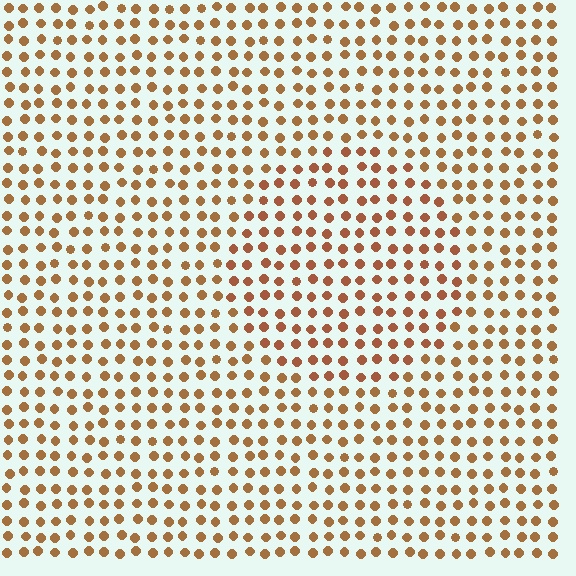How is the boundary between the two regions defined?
The boundary is defined purely by a slight shift in hue (about 13 degrees). Spacing, size, and orientation are identical on both sides.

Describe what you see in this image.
The image is filled with small brown elements in a uniform arrangement. A circle-shaped region is visible where the elements are tinted to a slightly different hue, forming a subtle color boundary.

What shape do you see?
I see a circle.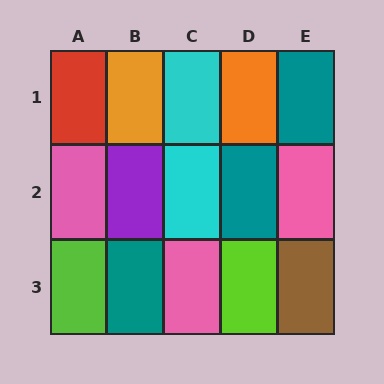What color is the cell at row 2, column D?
Teal.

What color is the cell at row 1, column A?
Red.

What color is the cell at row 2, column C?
Cyan.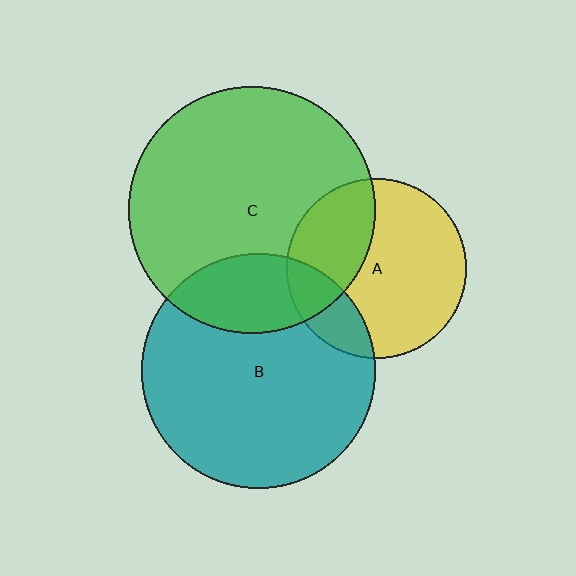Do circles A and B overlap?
Yes.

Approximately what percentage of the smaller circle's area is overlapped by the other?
Approximately 20%.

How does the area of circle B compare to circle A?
Approximately 1.7 times.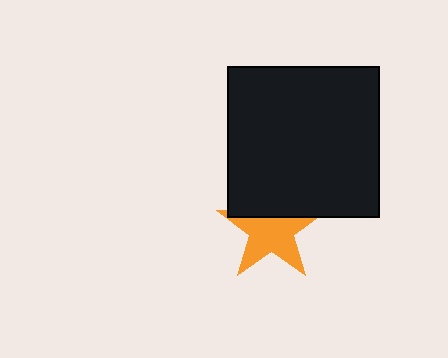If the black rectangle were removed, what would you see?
You would see the complete orange star.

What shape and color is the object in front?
The object in front is a black rectangle.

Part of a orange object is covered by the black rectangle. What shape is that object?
It is a star.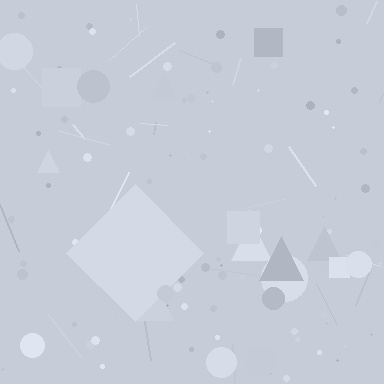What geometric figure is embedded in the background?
A diamond is embedded in the background.